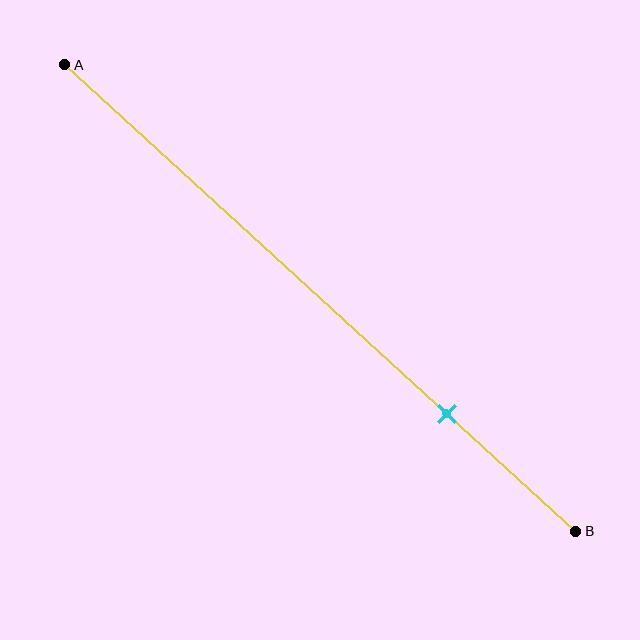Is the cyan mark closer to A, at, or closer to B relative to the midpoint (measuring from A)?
The cyan mark is closer to point B than the midpoint of segment AB.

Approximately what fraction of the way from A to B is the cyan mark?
The cyan mark is approximately 75% of the way from A to B.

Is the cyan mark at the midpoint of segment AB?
No, the mark is at about 75% from A, not at the 50% midpoint.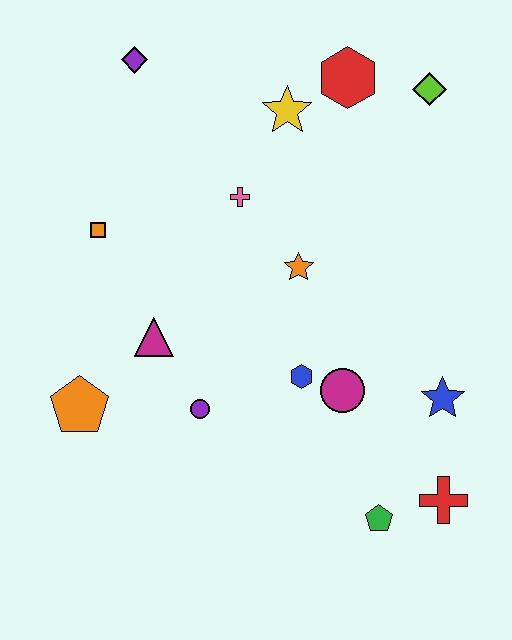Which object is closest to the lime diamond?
The red hexagon is closest to the lime diamond.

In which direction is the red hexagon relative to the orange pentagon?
The red hexagon is above the orange pentagon.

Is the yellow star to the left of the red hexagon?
Yes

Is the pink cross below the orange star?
No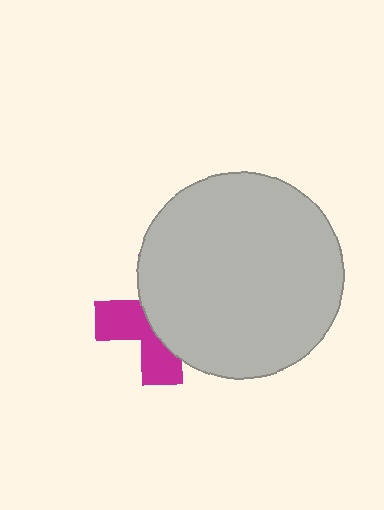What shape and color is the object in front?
The object in front is a light gray circle.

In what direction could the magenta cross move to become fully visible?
The magenta cross could move left. That would shift it out from behind the light gray circle entirely.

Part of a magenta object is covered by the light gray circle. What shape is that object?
It is a cross.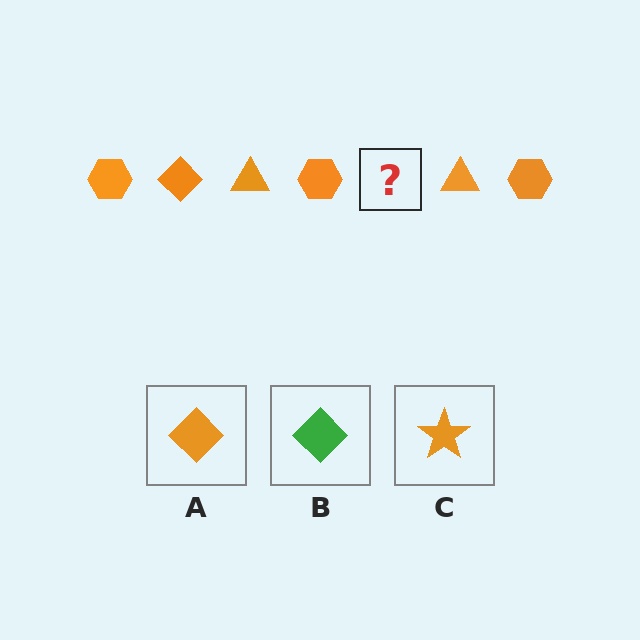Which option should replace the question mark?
Option A.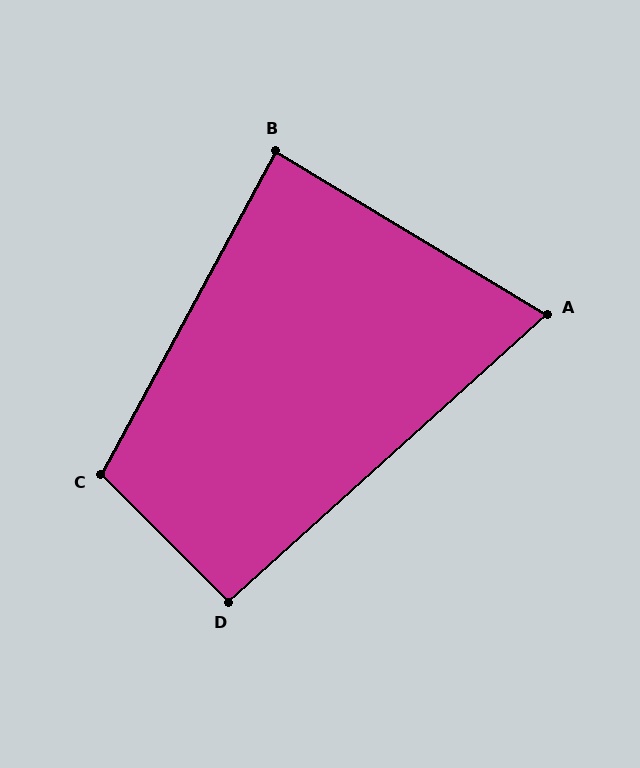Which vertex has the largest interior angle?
C, at approximately 107 degrees.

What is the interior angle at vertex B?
Approximately 87 degrees (approximately right).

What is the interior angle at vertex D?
Approximately 93 degrees (approximately right).